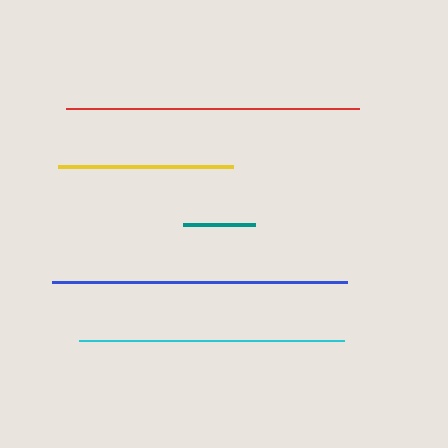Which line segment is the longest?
The blue line is the longest at approximately 294 pixels.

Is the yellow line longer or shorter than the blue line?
The blue line is longer than the yellow line.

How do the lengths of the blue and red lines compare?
The blue and red lines are approximately the same length.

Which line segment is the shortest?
The teal line is the shortest at approximately 72 pixels.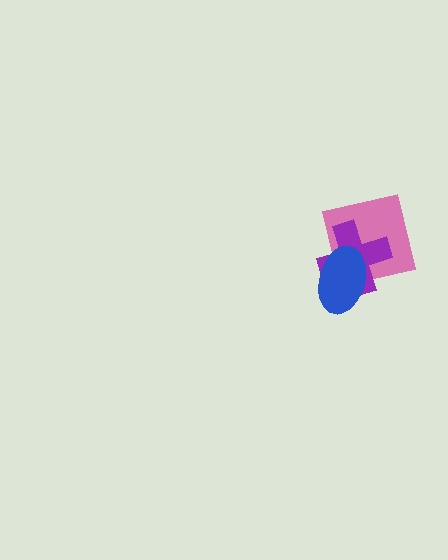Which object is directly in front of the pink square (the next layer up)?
The purple cross is directly in front of the pink square.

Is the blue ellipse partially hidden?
No, no other shape covers it.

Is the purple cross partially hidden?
Yes, it is partially covered by another shape.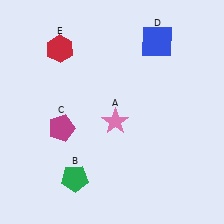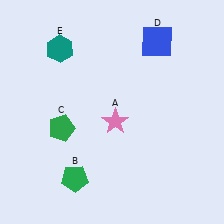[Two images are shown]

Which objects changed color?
C changed from magenta to green. E changed from red to teal.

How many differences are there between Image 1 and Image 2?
There are 2 differences between the two images.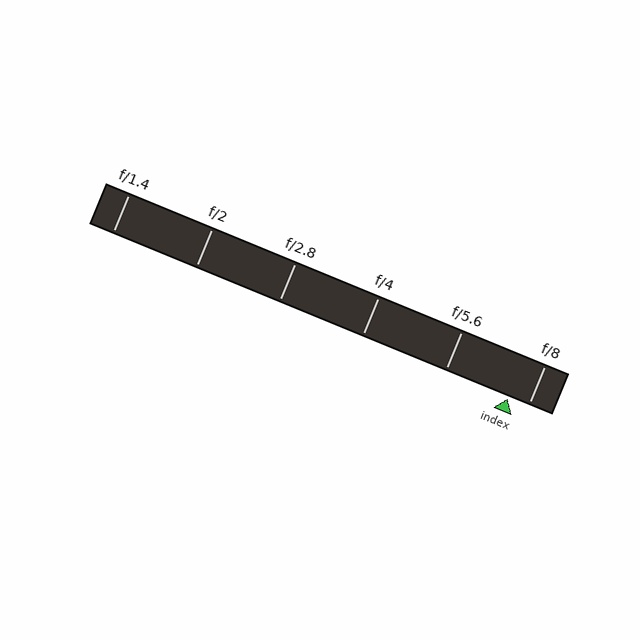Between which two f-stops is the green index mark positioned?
The index mark is between f/5.6 and f/8.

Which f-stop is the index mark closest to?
The index mark is closest to f/8.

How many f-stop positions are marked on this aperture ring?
There are 6 f-stop positions marked.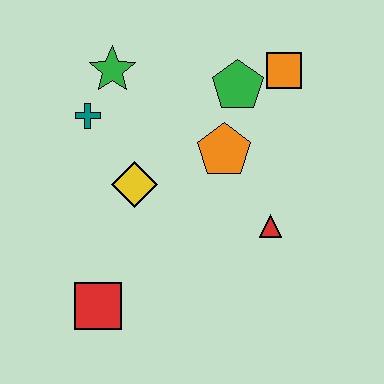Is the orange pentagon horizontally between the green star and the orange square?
Yes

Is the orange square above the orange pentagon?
Yes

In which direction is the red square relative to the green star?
The red square is below the green star.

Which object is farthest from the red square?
The orange square is farthest from the red square.